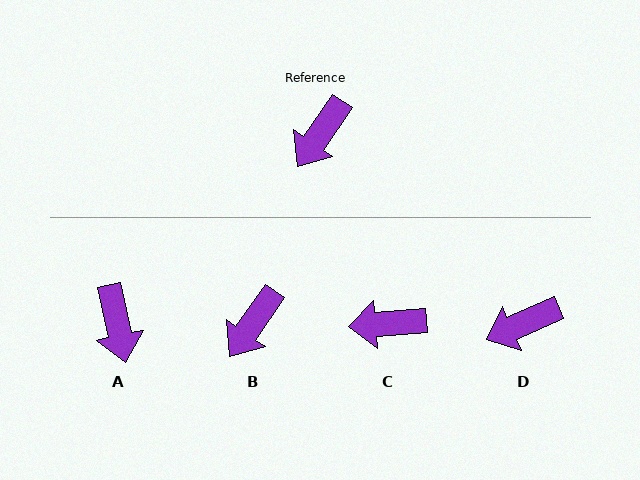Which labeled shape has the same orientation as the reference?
B.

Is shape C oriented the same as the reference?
No, it is off by about 51 degrees.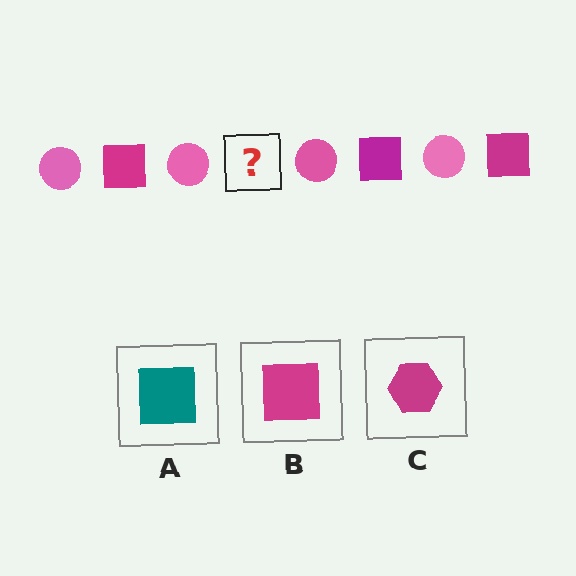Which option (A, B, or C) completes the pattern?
B.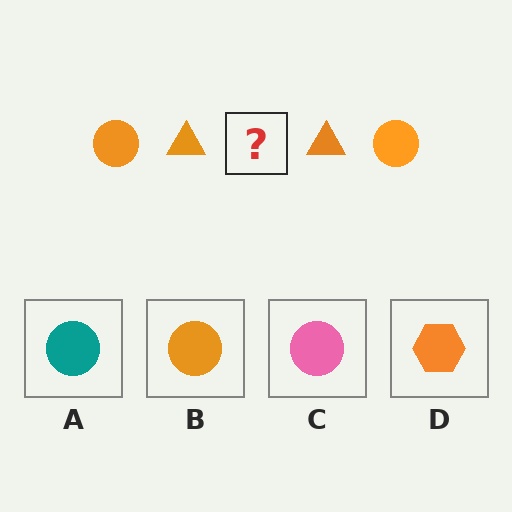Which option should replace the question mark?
Option B.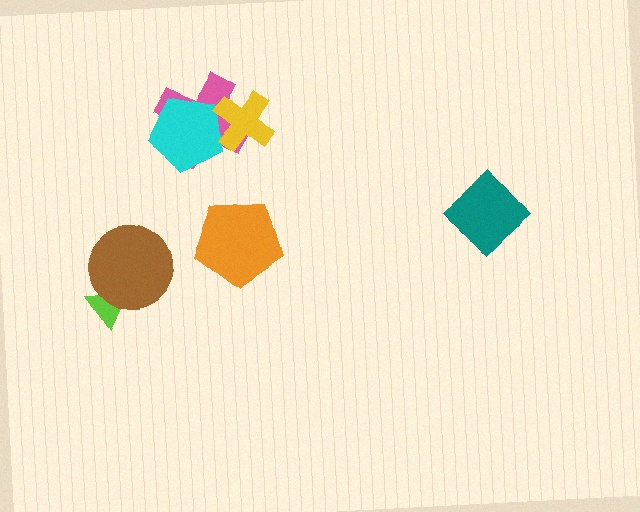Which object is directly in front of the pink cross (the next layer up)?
The cyan pentagon is directly in front of the pink cross.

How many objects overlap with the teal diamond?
0 objects overlap with the teal diamond.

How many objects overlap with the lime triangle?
1 object overlaps with the lime triangle.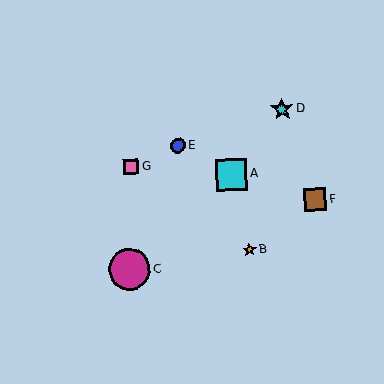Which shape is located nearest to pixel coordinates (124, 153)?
The pink square (labeled G) at (131, 167) is nearest to that location.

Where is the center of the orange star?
The center of the orange star is at (249, 250).